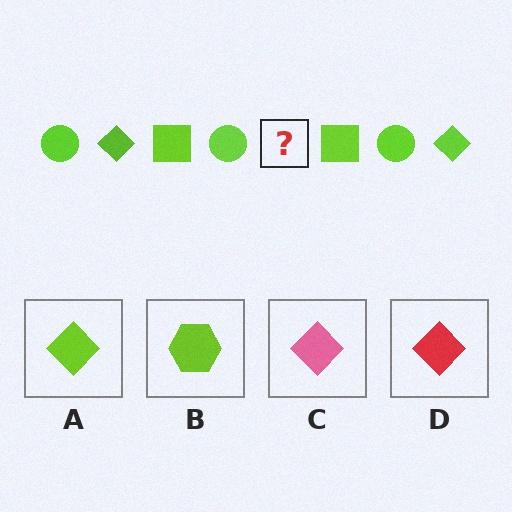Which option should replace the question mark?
Option A.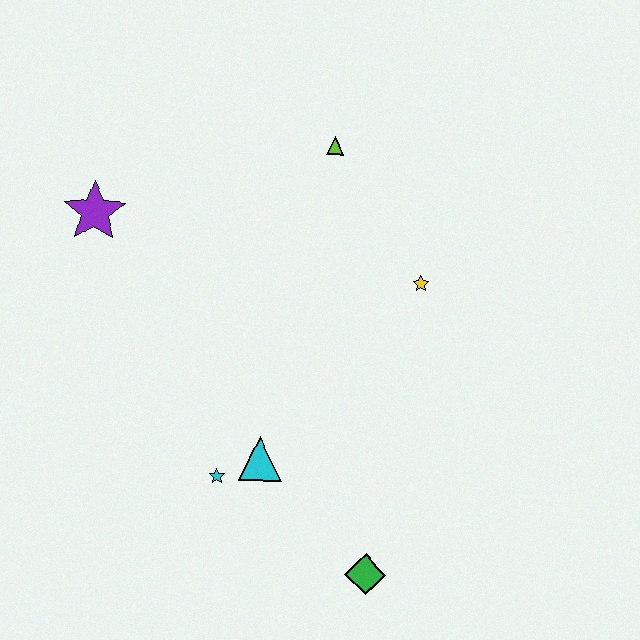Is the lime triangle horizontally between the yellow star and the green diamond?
No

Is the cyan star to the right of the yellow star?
No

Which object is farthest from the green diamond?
The purple star is farthest from the green diamond.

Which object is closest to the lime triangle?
The yellow star is closest to the lime triangle.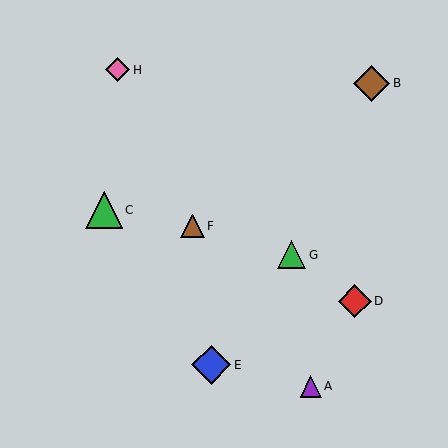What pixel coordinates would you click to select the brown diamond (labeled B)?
Click at (372, 83) to select the brown diamond B.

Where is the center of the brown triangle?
The center of the brown triangle is at (193, 226).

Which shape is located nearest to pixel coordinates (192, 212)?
The brown triangle (labeled F) at (193, 226) is nearest to that location.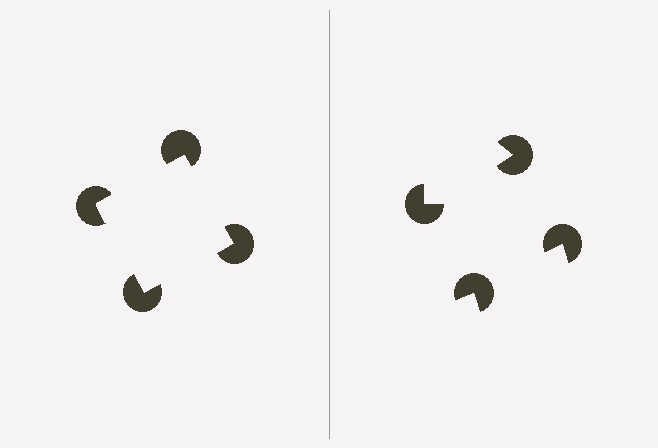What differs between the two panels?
The pac-man discs are positioned identically on both sides; only the wedge orientations differ. On the left they align to a square; on the right they are misaligned.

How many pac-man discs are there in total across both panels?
8 — 4 on each side.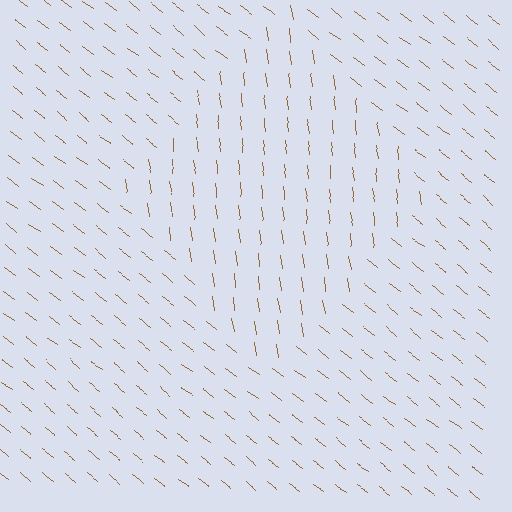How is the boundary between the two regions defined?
The boundary is defined purely by a change in line orientation (approximately 45 degrees difference). All lines are the same color and thickness.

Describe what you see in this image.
The image is filled with small brown line segments. A diamond region in the image has lines oriented differently from the surrounding lines, creating a visible texture boundary.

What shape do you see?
I see a diamond.